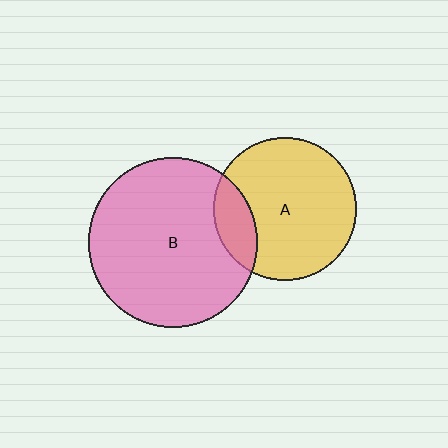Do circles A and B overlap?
Yes.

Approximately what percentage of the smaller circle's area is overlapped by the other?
Approximately 15%.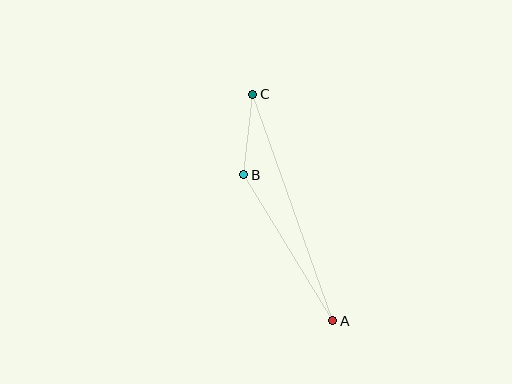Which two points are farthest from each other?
Points A and C are farthest from each other.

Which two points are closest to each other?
Points B and C are closest to each other.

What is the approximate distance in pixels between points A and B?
The distance between A and B is approximately 171 pixels.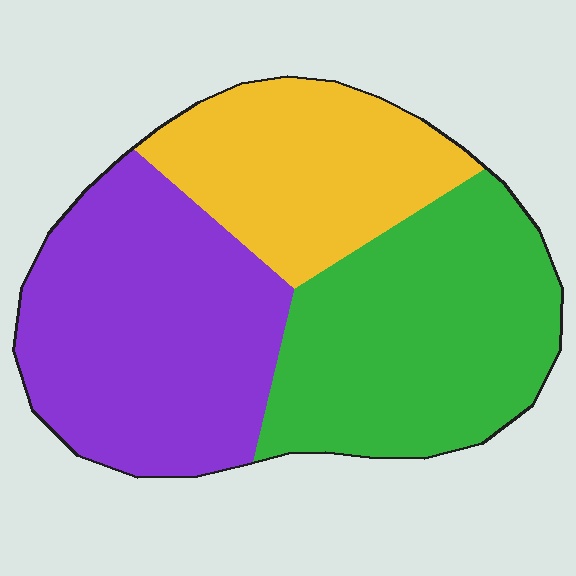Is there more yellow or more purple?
Purple.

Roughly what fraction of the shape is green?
Green covers roughly 35% of the shape.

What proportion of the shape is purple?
Purple takes up about three eighths (3/8) of the shape.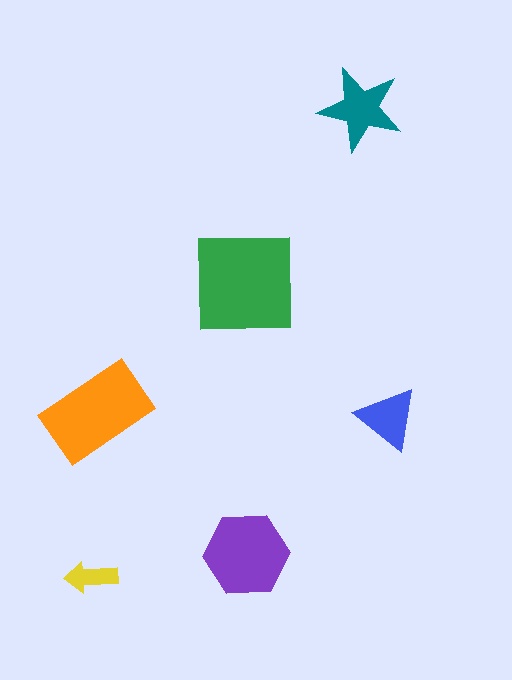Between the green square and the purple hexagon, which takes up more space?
The green square.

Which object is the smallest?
The yellow arrow.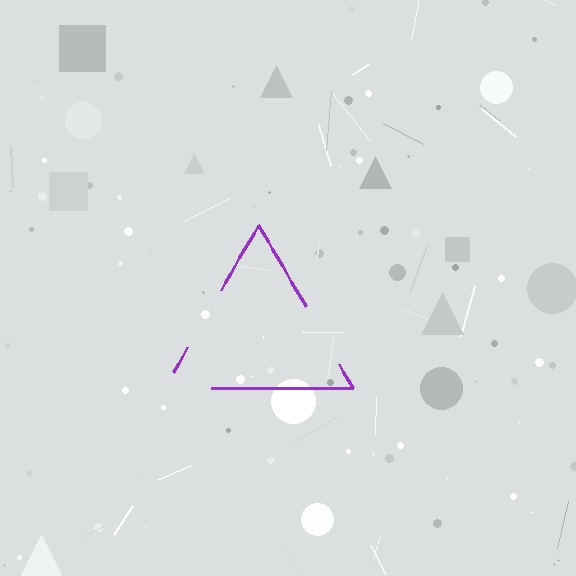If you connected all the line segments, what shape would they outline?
They would outline a triangle.